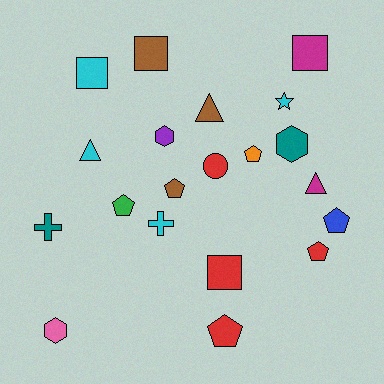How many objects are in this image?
There are 20 objects.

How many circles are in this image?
There is 1 circle.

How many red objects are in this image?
There are 4 red objects.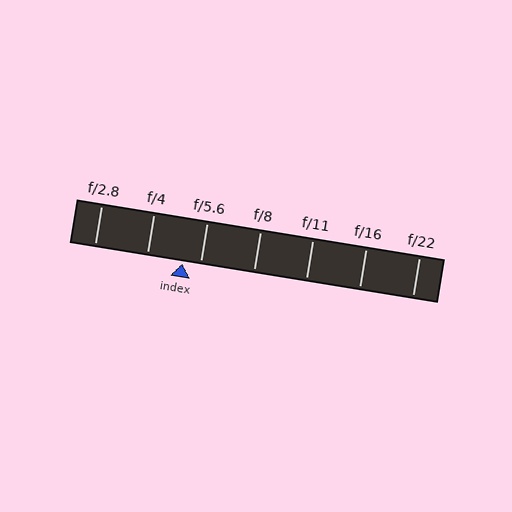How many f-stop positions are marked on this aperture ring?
There are 7 f-stop positions marked.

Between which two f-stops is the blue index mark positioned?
The index mark is between f/4 and f/5.6.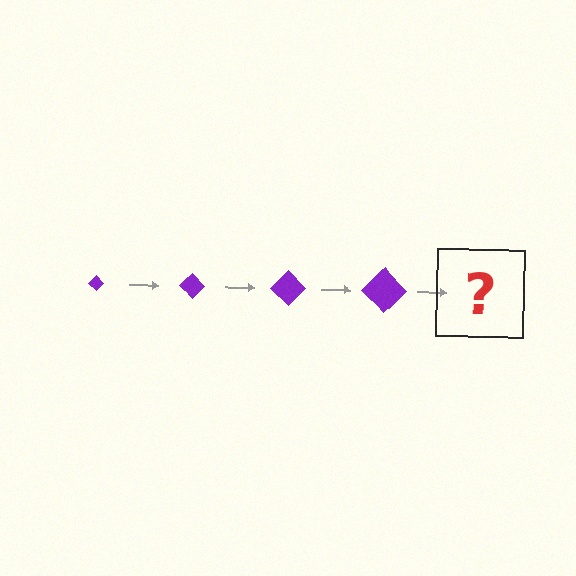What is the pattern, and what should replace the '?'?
The pattern is that the diamond gets progressively larger each step. The '?' should be a purple diamond, larger than the previous one.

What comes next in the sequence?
The next element should be a purple diamond, larger than the previous one.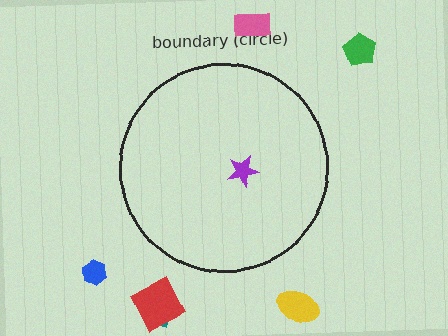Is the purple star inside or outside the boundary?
Inside.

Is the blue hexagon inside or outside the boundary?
Outside.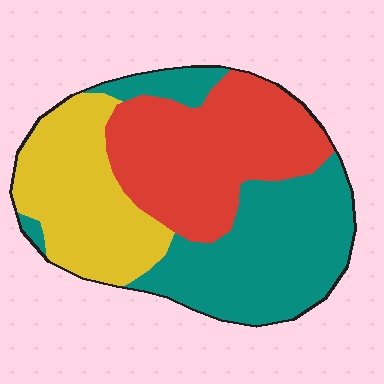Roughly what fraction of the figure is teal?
Teal covers 38% of the figure.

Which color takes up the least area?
Yellow, at roughly 25%.